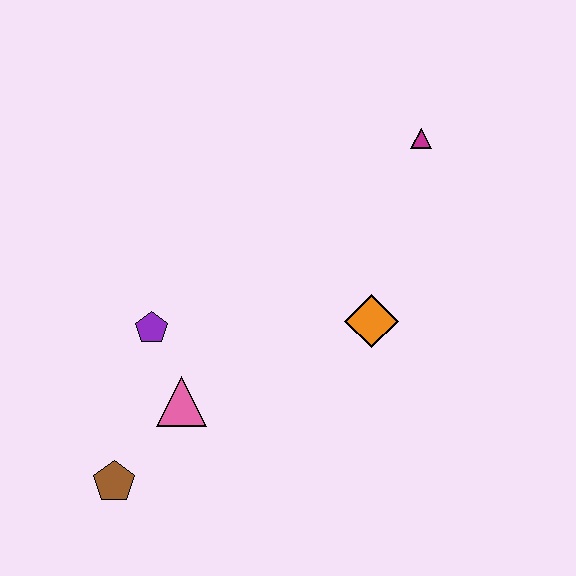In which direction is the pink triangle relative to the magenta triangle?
The pink triangle is below the magenta triangle.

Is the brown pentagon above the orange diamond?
No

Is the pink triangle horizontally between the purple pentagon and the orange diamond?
Yes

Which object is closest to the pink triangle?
The purple pentagon is closest to the pink triangle.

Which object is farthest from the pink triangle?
The magenta triangle is farthest from the pink triangle.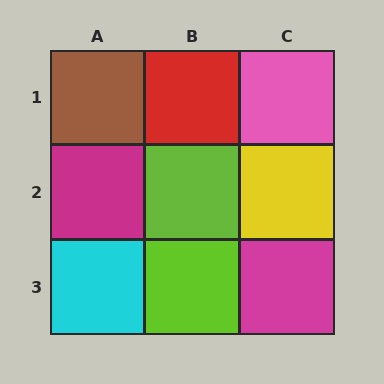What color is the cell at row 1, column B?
Red.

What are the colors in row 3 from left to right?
Cyan, lime, magenta.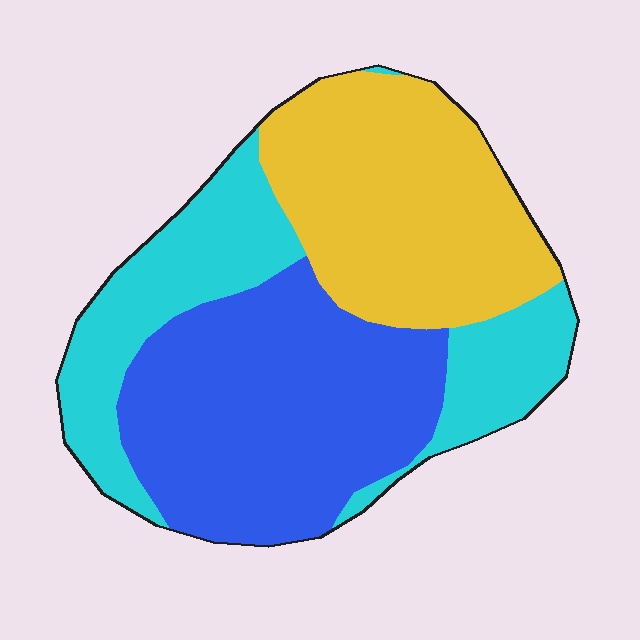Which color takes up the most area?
Blue, at roughly 40%.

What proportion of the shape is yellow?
Yellow takes up about one third (1/3) of the shape.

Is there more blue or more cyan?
Blue.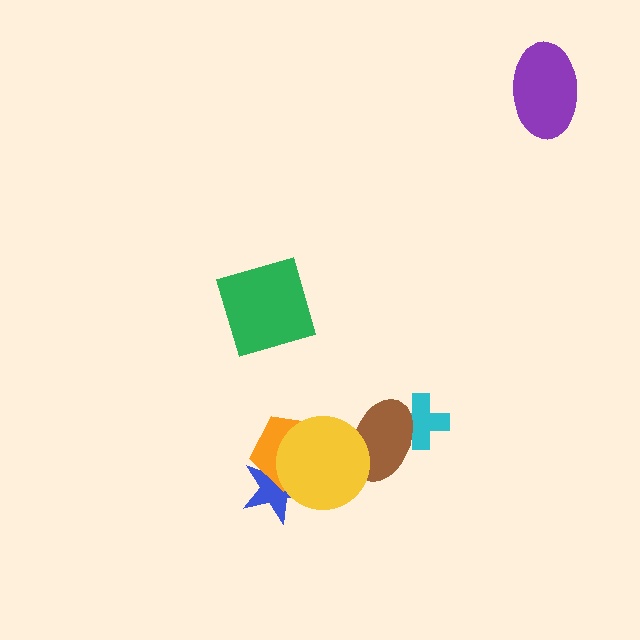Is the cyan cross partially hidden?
Yes, it is partially covered by another shape.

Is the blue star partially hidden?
Yes, it is partially covered by another shape.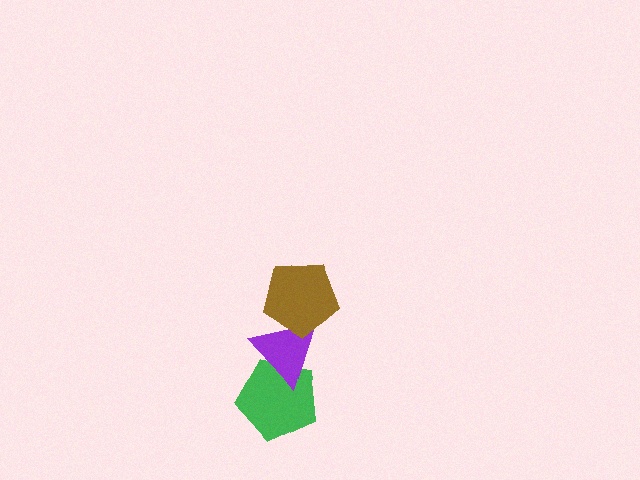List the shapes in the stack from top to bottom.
From top to bottom: the brown pentagon, the purple triangle, the green pentagon.